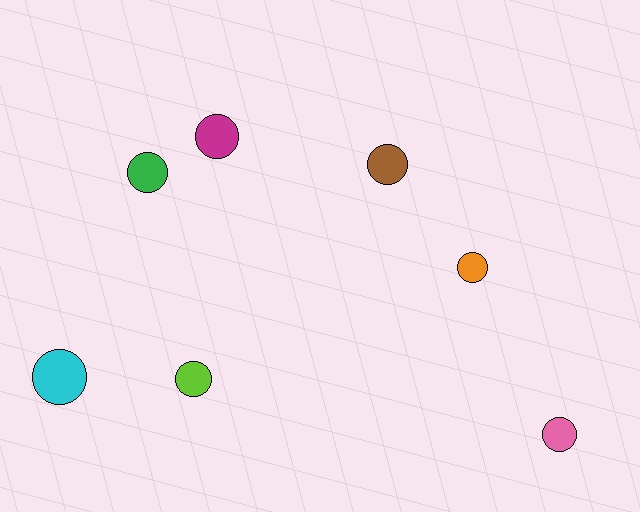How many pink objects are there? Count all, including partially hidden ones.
There is 1 pink object.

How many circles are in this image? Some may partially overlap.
There are 7 circles.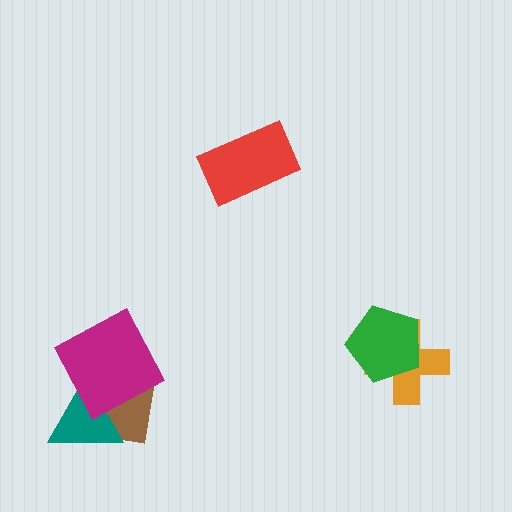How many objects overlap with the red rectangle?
0 objects overlap with the red rectangle.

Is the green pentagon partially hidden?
No, no other shape covers it.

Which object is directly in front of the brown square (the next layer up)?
The teal triangle is directly in front of the brown square.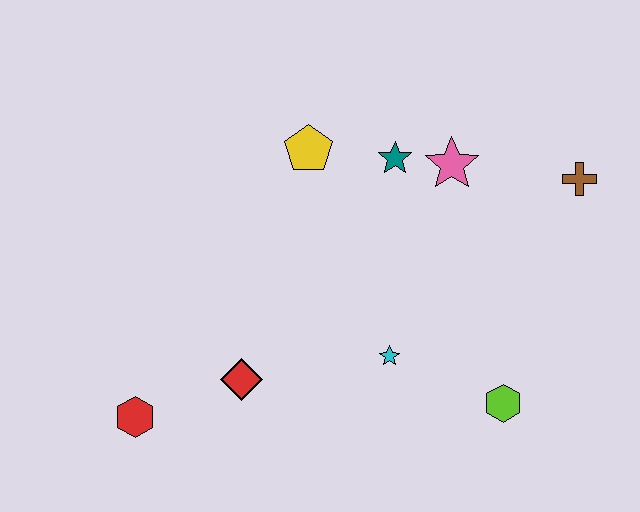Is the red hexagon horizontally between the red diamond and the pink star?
No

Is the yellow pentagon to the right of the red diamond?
Yes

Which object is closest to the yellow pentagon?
The teal star is closest to the yellow pentagon.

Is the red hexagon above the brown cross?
No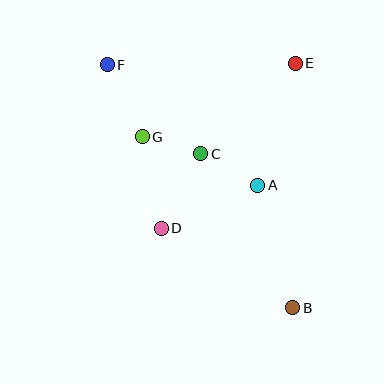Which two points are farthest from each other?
Points B and F are farthest from each other.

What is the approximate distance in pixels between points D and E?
The distance between D and E is approximately 212 pixels.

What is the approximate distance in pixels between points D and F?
The distance between D and F is approximately 172 pixels.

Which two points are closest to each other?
Points C and G are closest to each other.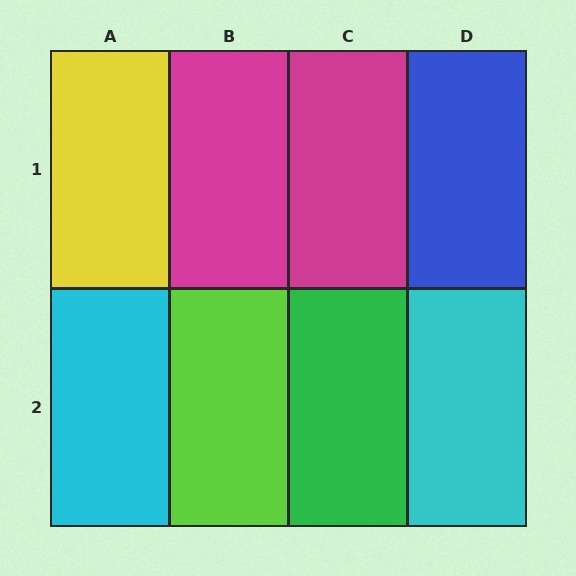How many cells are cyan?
2 cells are cyan.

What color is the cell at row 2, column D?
Cyan.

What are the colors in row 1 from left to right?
Yellow, magenta, magenta, blue.